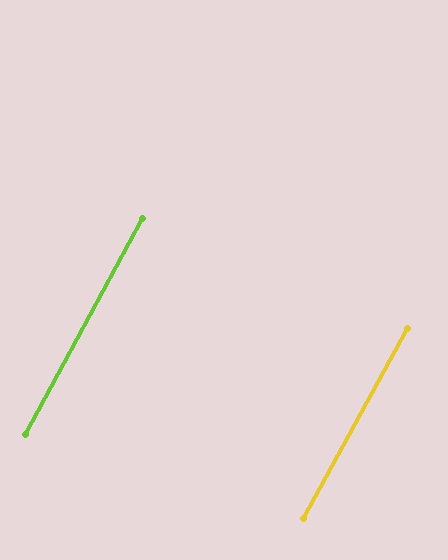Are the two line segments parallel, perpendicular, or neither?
Parallel — their directions differ by only 0.0°.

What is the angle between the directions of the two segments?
Approximately 0 degrees.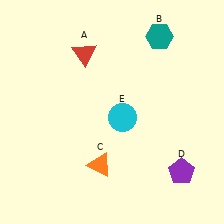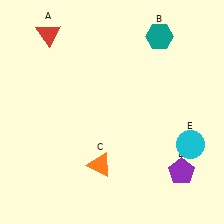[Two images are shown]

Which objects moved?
The objects that moved are: the red triangle (A), the cyan circle (E).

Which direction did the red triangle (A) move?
The red triangle (A) moved left.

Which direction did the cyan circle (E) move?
The cyan circle (E) moved right.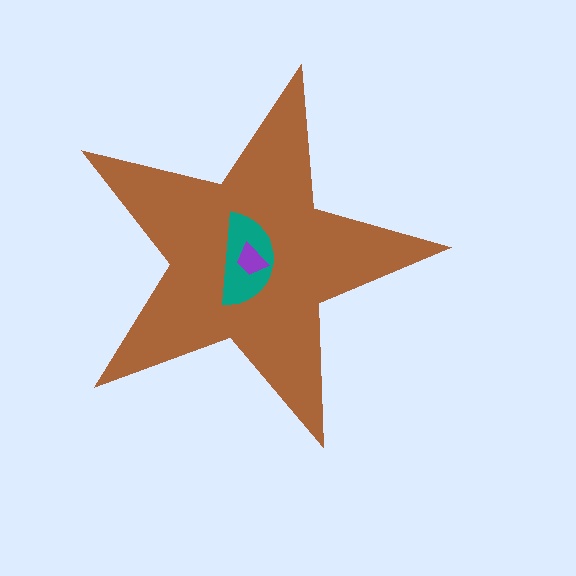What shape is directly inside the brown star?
The teal semicircle.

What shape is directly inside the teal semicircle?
The purple trapezoid.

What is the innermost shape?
The purple trapezoid.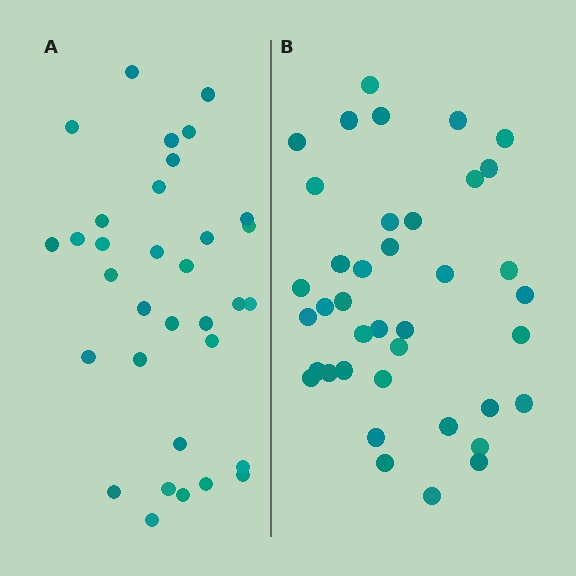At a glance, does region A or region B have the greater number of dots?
Region B (the right region) has more dots.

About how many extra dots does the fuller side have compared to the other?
Region B has about 6 more dots than region A.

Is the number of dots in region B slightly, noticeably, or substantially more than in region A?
Region B has only slightly more — the two regions are fairly close. The ratio is roughly 1.2 to 1.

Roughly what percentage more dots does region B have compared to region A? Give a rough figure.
About 20% more.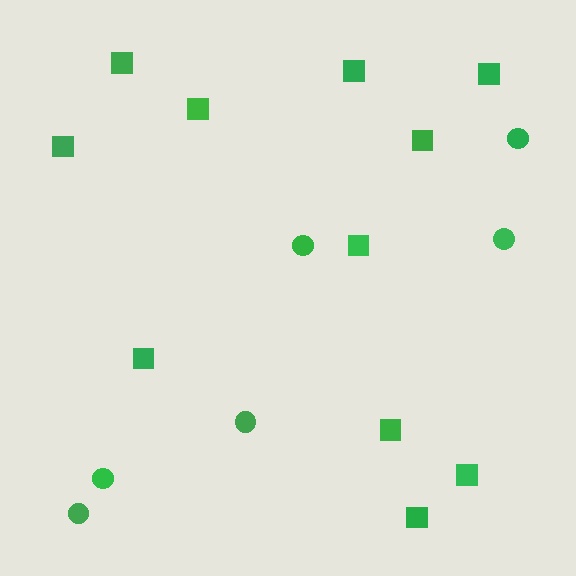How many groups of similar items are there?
There are 2 groups: one group of circles (6) and one group of squares (11).